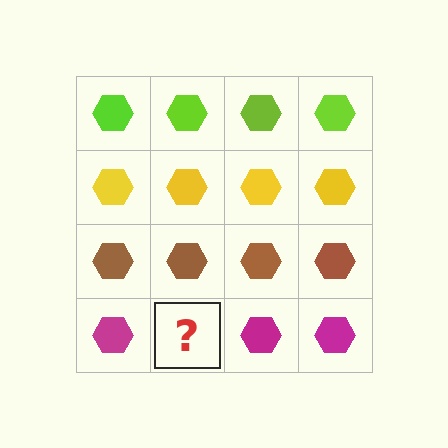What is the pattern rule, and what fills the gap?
The rule is that each row has a consistent color. The gap should be filled with a magenta hexagon.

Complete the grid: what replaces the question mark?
The question mark should be replaced with a magenta hexagon.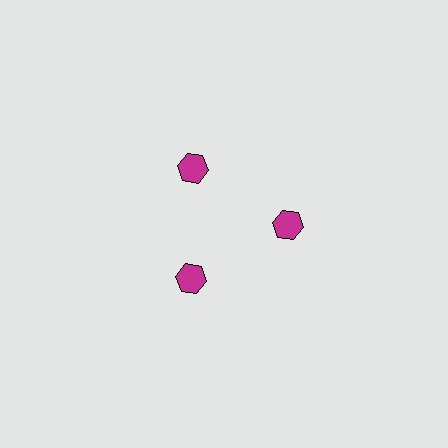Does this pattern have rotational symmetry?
Yes, this pattern has 3-fold rotational symmetry. It looks the same after rotating 120 degrees around the center.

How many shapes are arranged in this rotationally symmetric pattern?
There are 3 shapes, arranged in 3 groups of 1.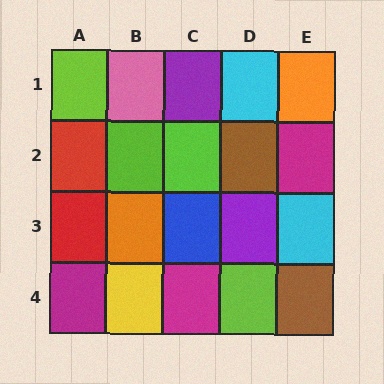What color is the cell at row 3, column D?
Purple.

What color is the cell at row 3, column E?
Cyan.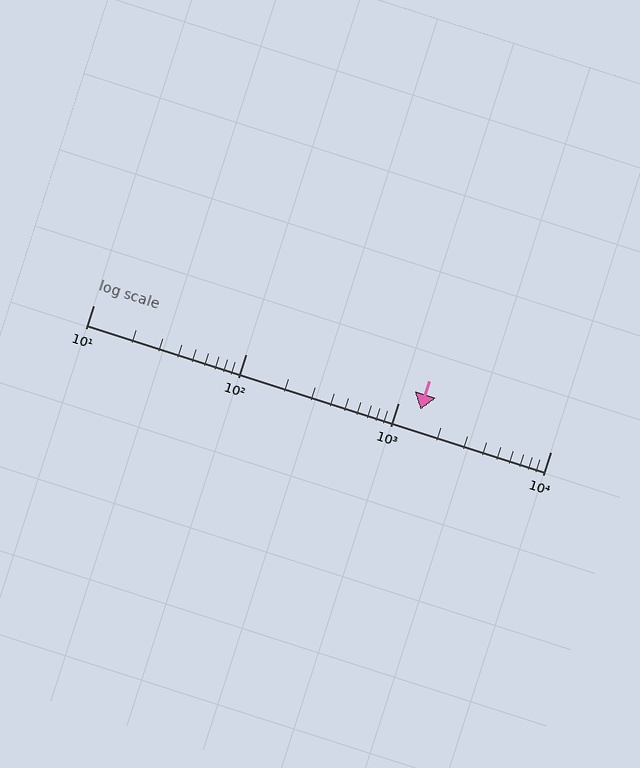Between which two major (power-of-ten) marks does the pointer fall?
The pointer is between 1000 and 10000.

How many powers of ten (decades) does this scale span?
The scale spans 3 decades, from 10 to 10000.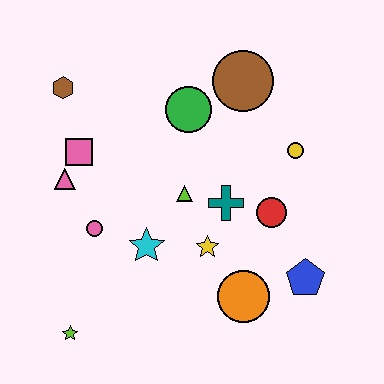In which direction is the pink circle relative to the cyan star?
The pink circle is to the left of the cyan star.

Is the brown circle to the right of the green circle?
Yes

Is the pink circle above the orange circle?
Yes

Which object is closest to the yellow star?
The teal cross is closest to the yellow star.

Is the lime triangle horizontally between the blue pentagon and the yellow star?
No